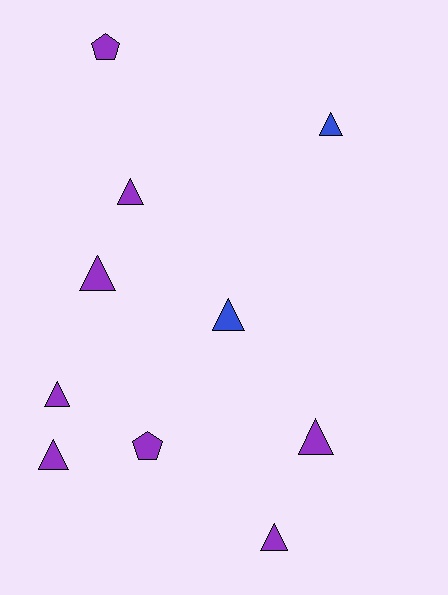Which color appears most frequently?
Purple, with 8 objects.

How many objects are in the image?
There are 10 objects.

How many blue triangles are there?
There are 2 blue triangles.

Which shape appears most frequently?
Triangle, with 8 objects.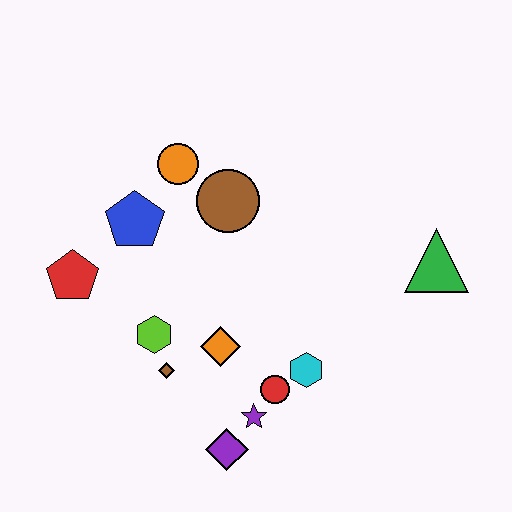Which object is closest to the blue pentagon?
The orange circle is closest to the blue pentagon.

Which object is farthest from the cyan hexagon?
The red pentagon is farthest from the cyan hexagon.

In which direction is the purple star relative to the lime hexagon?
The purple star is to the right of the lime hexagon.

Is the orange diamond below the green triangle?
Yes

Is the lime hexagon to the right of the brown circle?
No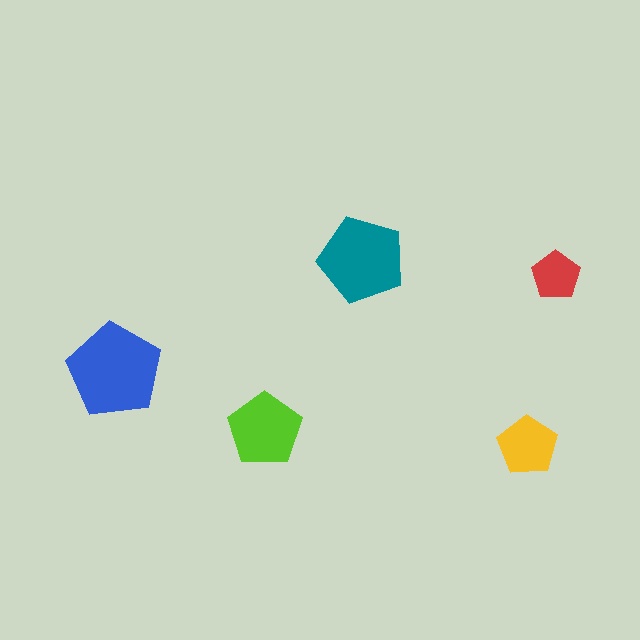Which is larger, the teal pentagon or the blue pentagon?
The blue one.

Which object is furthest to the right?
The red pentagon is rightmost.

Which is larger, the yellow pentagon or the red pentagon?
The yellow one.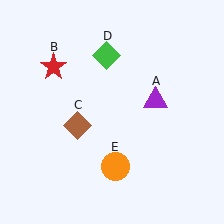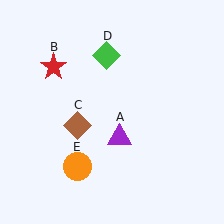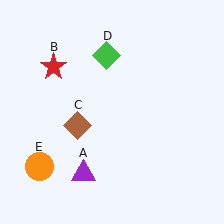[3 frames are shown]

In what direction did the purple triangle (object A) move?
The purple triangle (object A) moved down and to the left.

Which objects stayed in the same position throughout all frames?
Red star (object B) and brown diamond (object C) and green diamond (object D) remained stationary.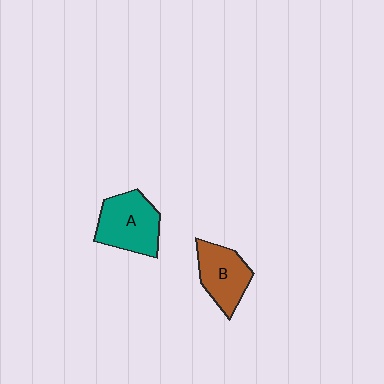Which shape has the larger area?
Shape A (teal).